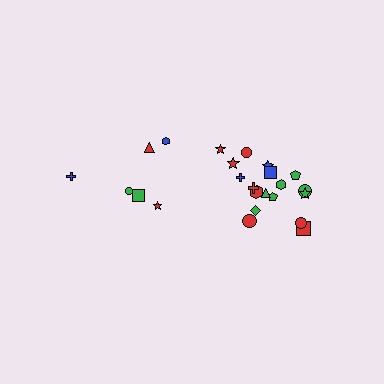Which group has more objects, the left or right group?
The right group.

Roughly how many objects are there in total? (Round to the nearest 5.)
Roughly 25 objects in total.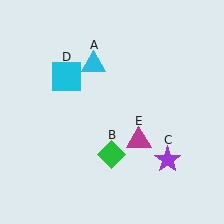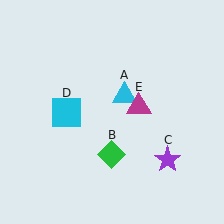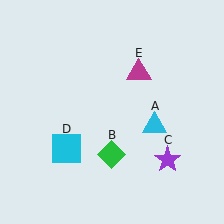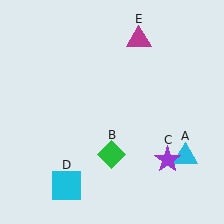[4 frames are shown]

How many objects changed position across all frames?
3 objects changed position: cyan triangle (object A), cyan square (object D), magenta triangle (object E).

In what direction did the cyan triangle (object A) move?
The cyan triangle (object A) moved down and to the right.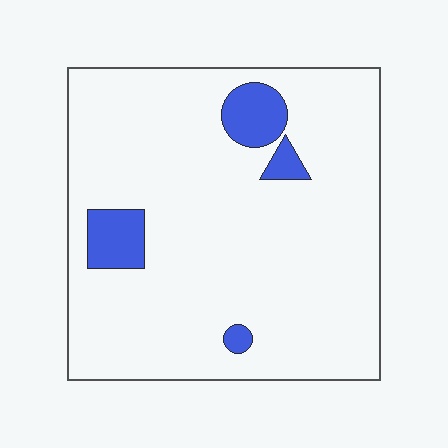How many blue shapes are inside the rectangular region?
4.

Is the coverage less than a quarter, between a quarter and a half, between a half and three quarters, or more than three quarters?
Less than a quarter.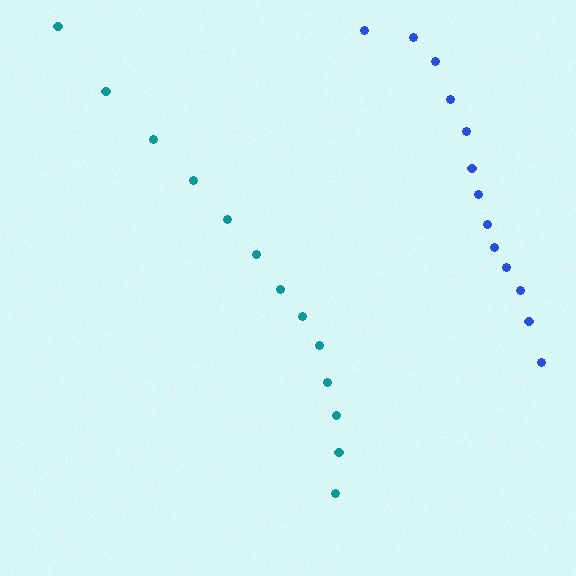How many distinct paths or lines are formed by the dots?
There are 2 distinct paths.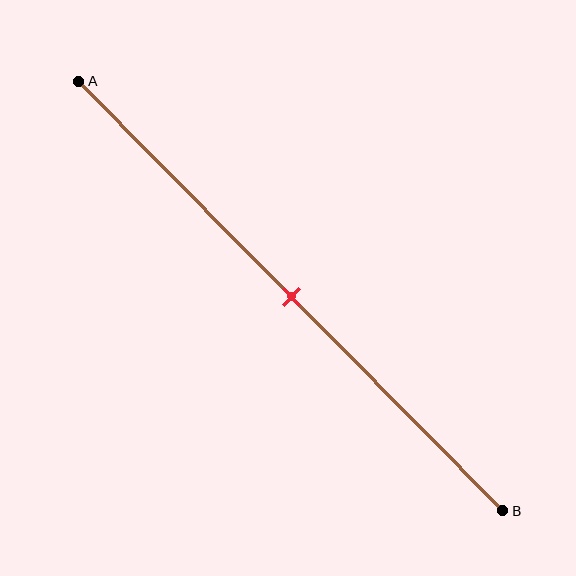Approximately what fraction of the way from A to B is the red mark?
The red mark is approximately 50% of the way from A to B.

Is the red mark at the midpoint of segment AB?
Yes, the mark is approximately at the midpoint.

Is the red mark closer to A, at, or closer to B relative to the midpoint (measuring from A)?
The red mark is approximately at the midpoint of segment AB.